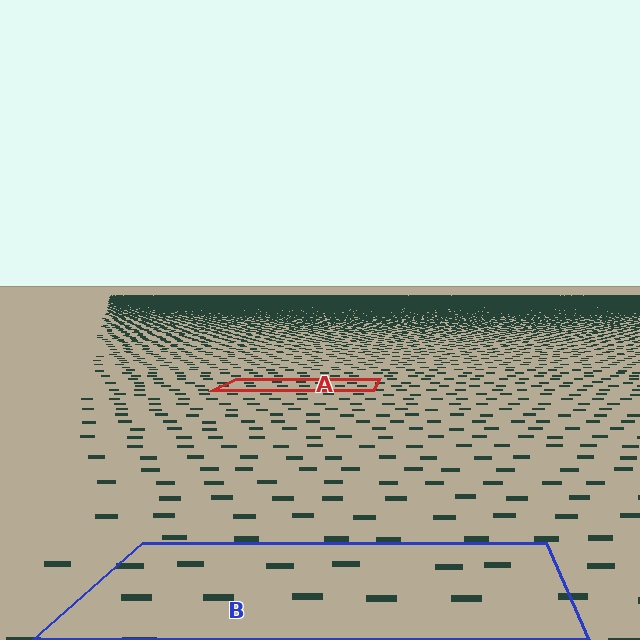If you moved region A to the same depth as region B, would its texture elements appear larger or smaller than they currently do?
They would appear larger. At a closer depth, the same texture elements are projected at a bigger on-screen size.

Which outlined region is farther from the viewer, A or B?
Region A is farther from the viewer — the texture elements inside it appear smaller and more densely packed.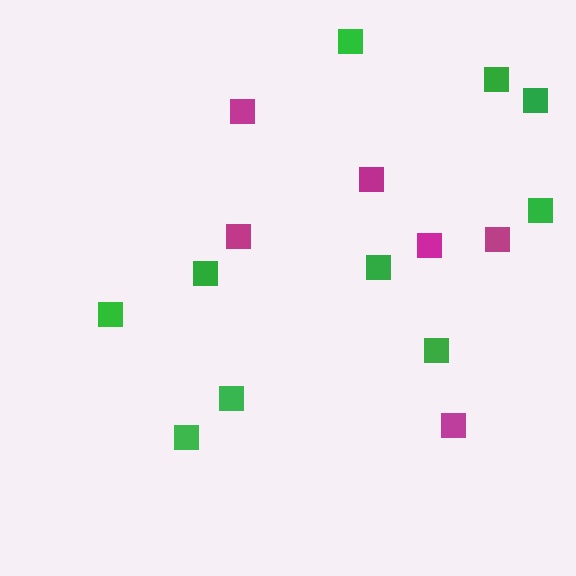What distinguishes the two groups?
There are 2 groups: one group of magenta squares (6) and one group of green squares (10).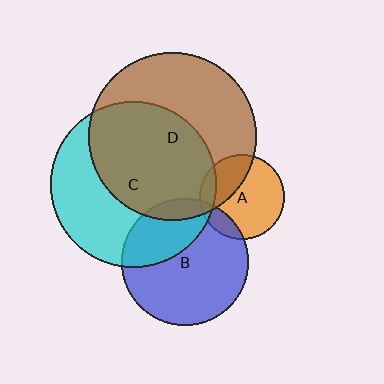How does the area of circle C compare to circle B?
Approximately 1.7 times.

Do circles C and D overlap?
Yes.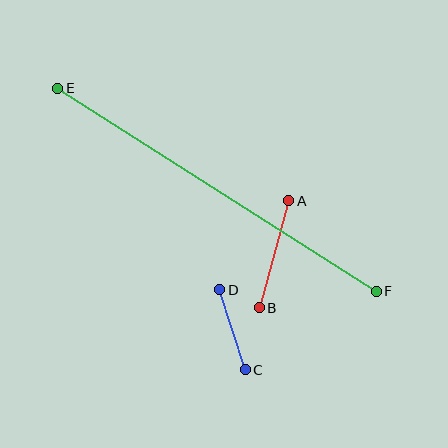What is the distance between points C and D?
The distance is approximately 84 pixels.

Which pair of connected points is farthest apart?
Points E and F are farthest apart.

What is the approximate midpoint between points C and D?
The midpoint is at approximately (233, 330) pixels.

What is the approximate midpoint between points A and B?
The midpoint is at approximately (274, 254) pixels.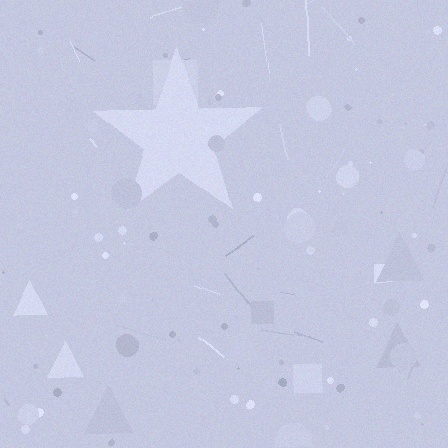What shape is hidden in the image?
A star is hidden in the image.